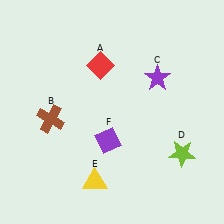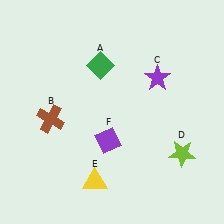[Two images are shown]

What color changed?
The diamond (A) changed from red in Image 1 to green in Image 2.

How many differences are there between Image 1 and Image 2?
There is 1 difference between the two images.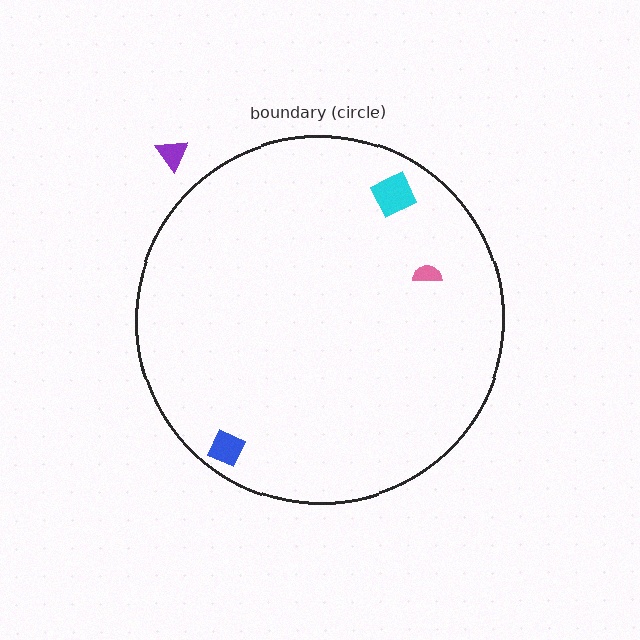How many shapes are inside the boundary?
3 inside, 1 outside.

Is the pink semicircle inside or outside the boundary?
Inside.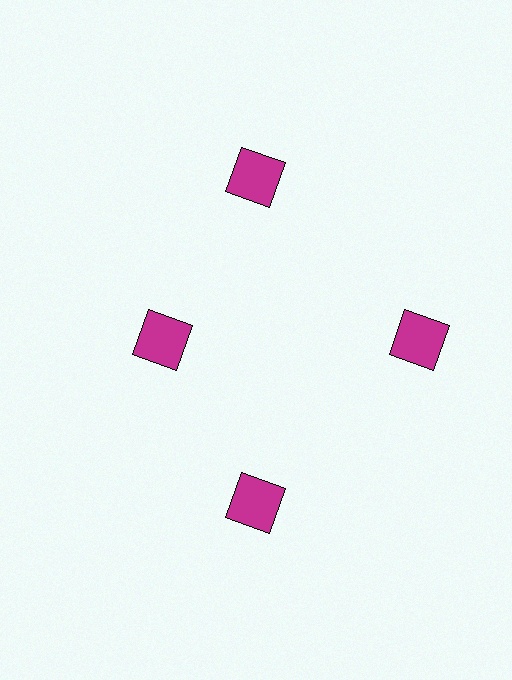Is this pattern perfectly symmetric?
No. The 4 magenta squares are arranged in a ring, but one element near the 9 o'clock position is pulled inward toward the center, breaking the 4-fold rotational symmetry.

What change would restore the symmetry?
The symmetry would be restored by moving it outward, back onto the ring so that all 4 squares sit at equal angles and equal distance from the center.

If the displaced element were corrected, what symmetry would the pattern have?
It would have 4-fold rotational symmetry — the pattern would map onto itself every 90 degrees.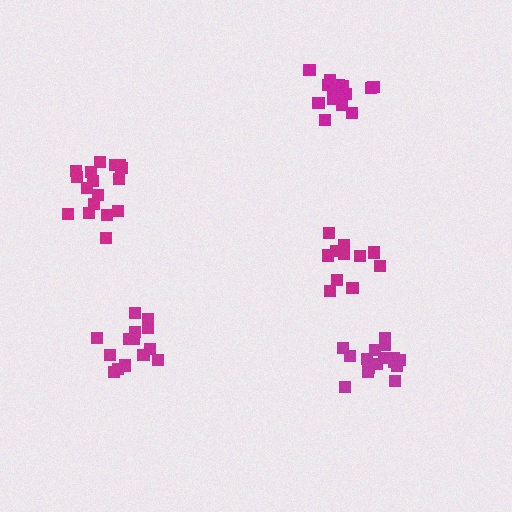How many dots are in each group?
Group 1: 16 dots, Group 2: 17 dots, Group 3: 11 dots, Group 4: 17 dots, Group 5: 14 dots (75 total).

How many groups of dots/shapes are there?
There are 5 groups.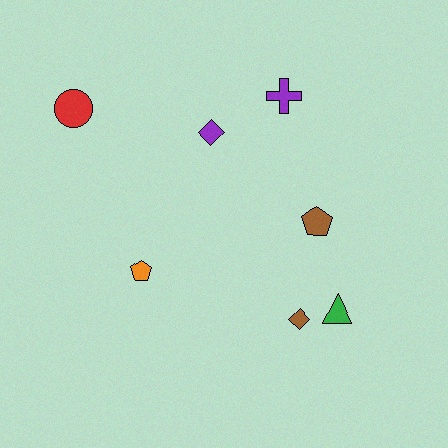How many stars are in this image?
There are no stars.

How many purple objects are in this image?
There are 2 purple objects.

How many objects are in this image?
There are 7 objects.